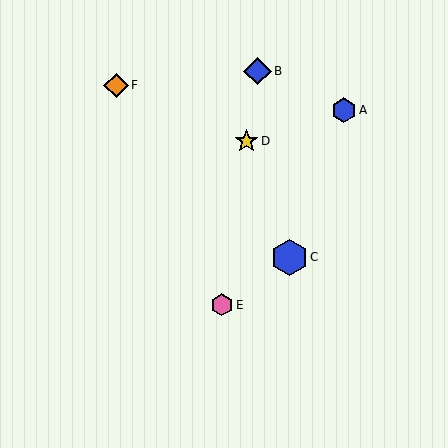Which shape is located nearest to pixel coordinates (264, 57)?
The blue diamond (labeled B) at (257, 71) is nearest to that location.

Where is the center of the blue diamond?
The center of the blue diamond is at (257, 71).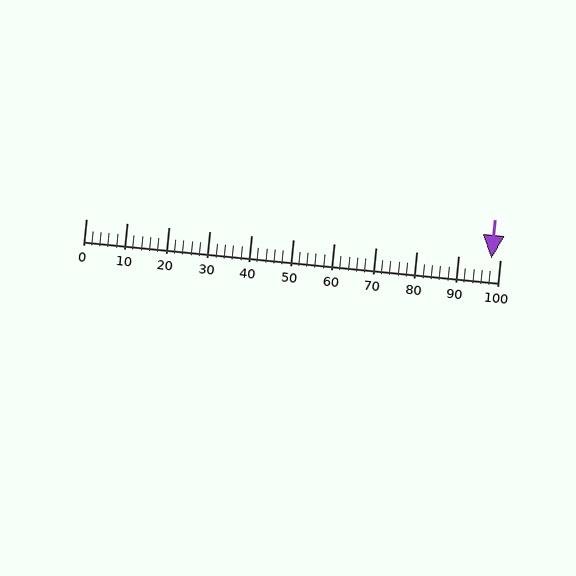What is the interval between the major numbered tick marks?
The major tick marks are spaced 10 units apart.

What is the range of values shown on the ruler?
The ruler shows values from 0 to 100.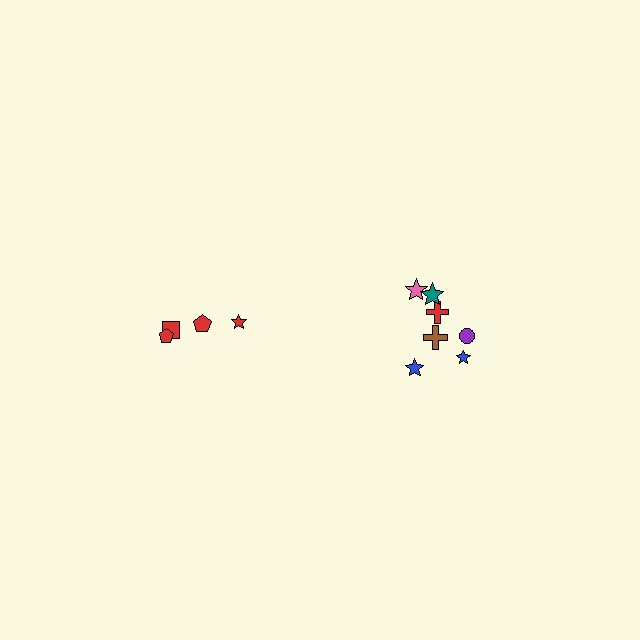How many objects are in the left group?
There are 4 objects.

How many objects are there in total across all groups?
There are 11 objects.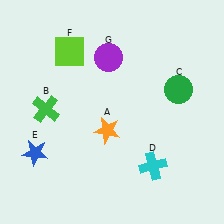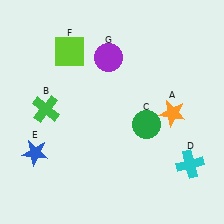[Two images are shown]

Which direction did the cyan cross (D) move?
The cyan cross (D) moved right.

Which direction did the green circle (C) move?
The green circle (C) moved down.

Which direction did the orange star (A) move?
The orange star (A) moved right.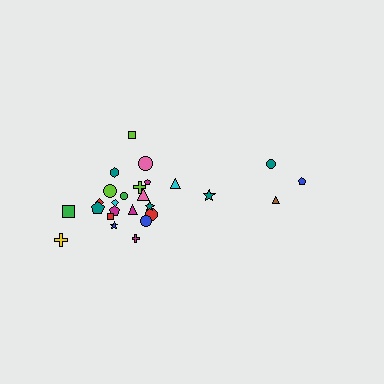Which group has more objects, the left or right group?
The left group.